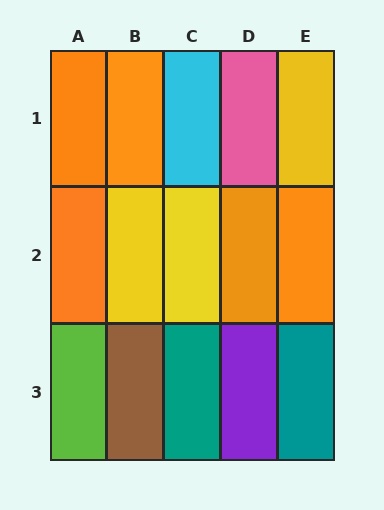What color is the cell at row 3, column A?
Lime.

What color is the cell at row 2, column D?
Orange.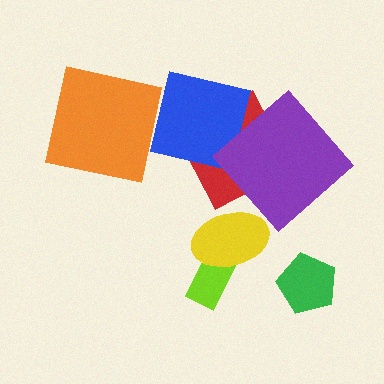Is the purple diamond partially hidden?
No, no other shape covers it.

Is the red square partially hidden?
Yes, it is partially covered by another shape.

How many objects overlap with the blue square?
1 object overlaps with the blue square.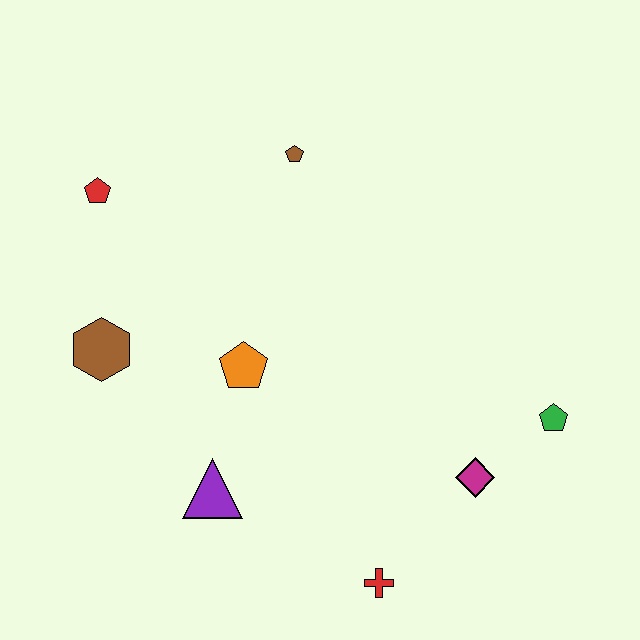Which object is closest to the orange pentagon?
The purple triangle is closest to the orange pentagon.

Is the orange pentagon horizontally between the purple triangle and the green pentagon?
Yes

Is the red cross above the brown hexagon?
No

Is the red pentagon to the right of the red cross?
No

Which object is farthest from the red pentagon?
The green pentagon is farthest from the red pentagon.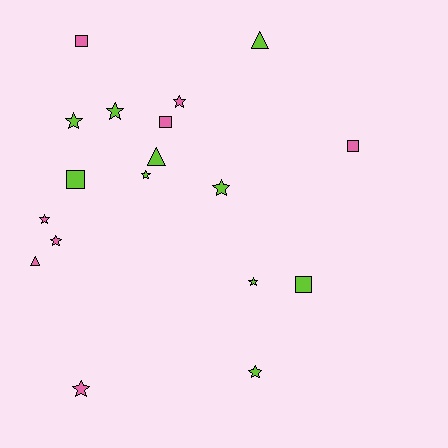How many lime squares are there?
There are 2 lime squares.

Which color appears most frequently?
Lime, with 10 objects.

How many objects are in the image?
There are 18 objects.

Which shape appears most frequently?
Star, with 10 objects.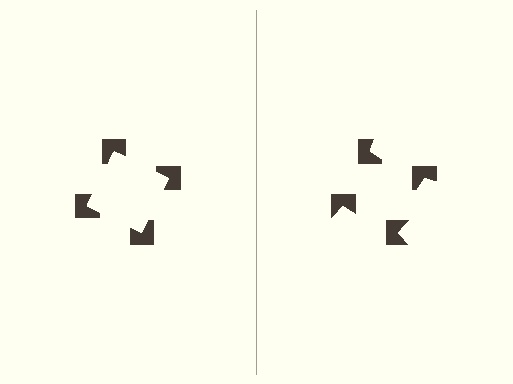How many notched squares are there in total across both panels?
8 — 4 on each side.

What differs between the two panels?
The notched squares are positioned identically on both sides; only the wedge orientations differ. On the left they align to a square; on the right they are misaligned.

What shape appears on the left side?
An illusory square.